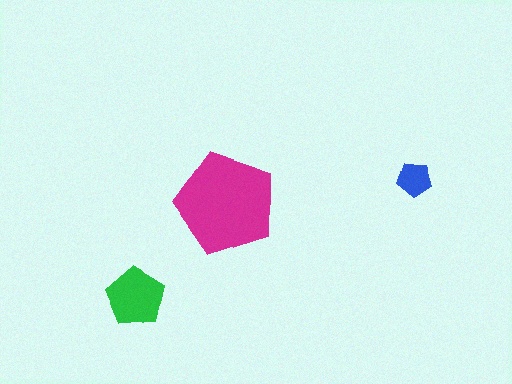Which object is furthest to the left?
The green pentagon is leftmost.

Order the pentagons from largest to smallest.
the magenta one, the green one, the blue one.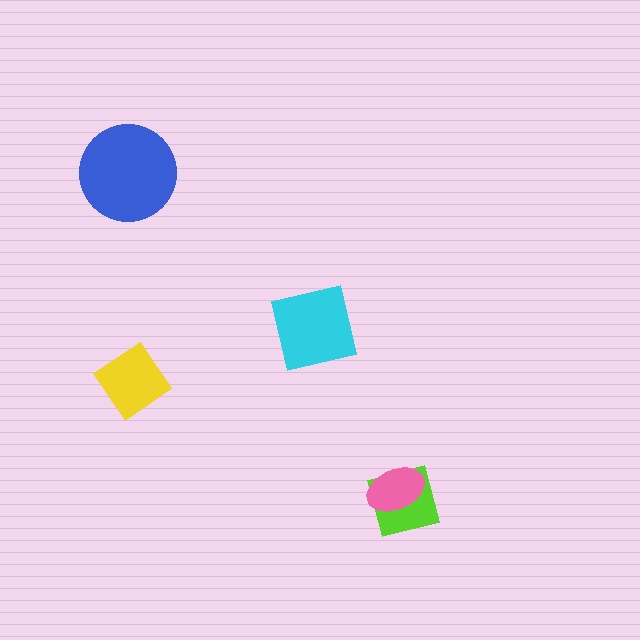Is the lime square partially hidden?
Yes, it is partially covered by another shape.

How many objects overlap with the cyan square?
0 objects overlap with the cyan square.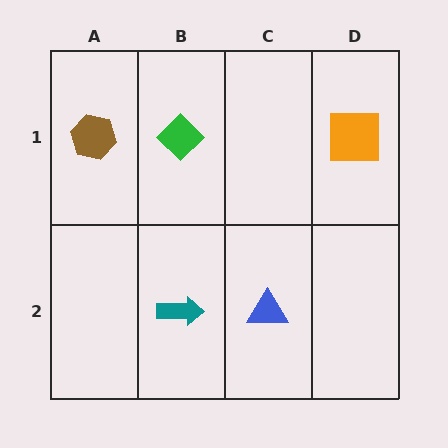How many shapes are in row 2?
2 shapes.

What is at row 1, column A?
A brown hexagon.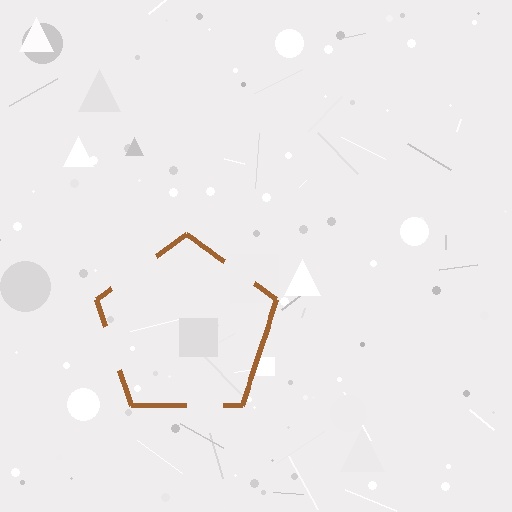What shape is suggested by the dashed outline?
The dashed outline suggests a pentagon.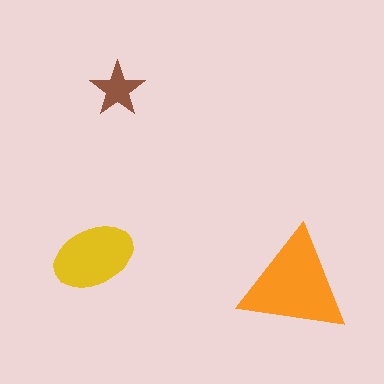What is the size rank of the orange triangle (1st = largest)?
1st.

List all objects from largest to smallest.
The orange triangle, the yellow ellipse, the brown star.